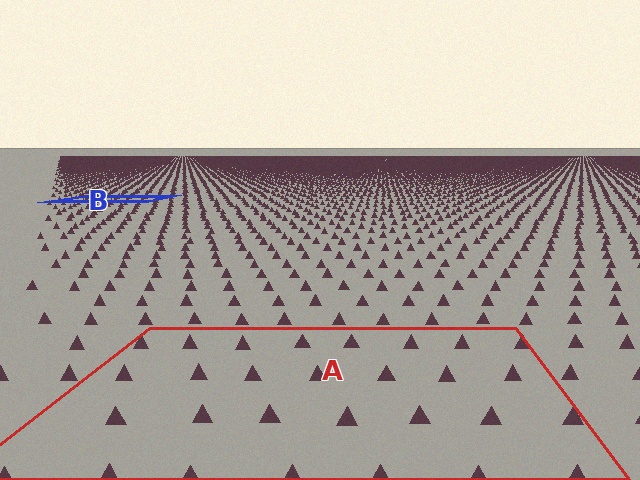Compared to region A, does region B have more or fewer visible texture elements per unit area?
Region B has more texture elements per unit area — they are packed more densely because it is farther away.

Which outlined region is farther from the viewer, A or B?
Region B is farther from the viewer — the texture elements inside it appear smaller and more densely packed.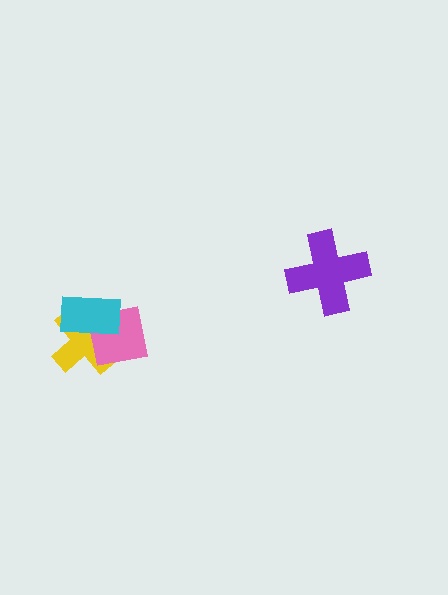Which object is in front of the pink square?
The cyan rectangle is in front of the pink square.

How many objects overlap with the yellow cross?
2 objects overlap with the yellow cross.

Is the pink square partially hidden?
Yes, it is partially covered by another shape.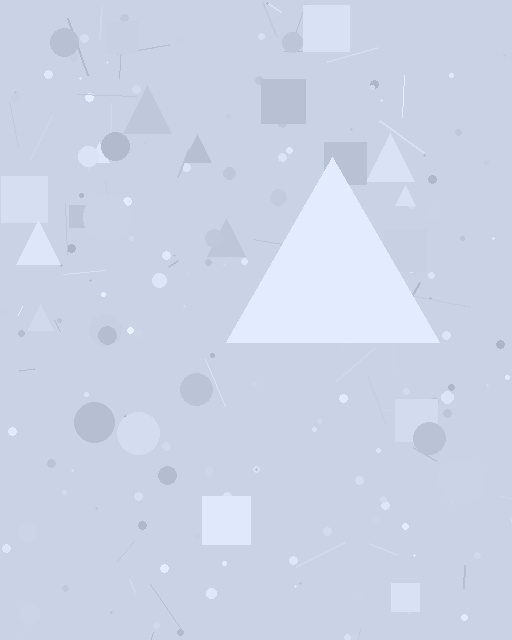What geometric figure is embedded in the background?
A triangle is embedded in the background.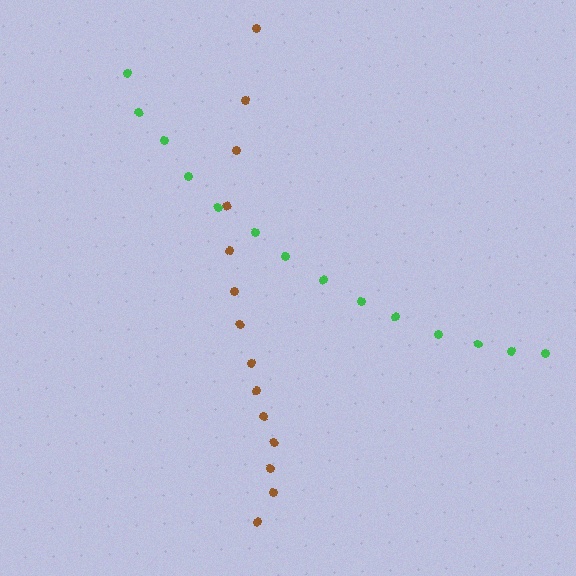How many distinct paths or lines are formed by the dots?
There are 2 distinct paths.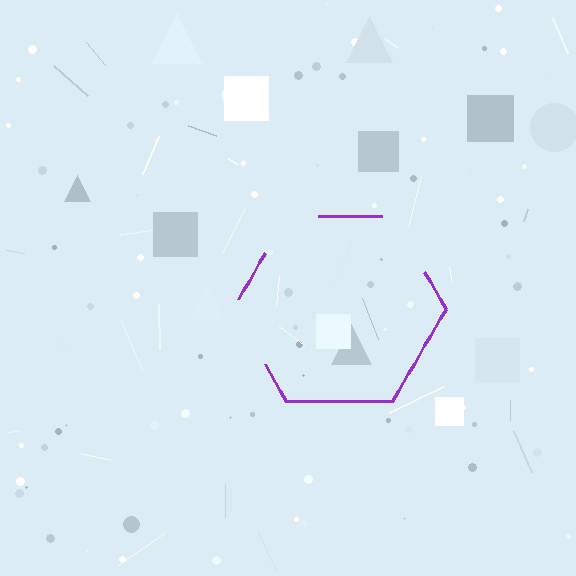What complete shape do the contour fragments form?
The contour fragments form a hexagon.